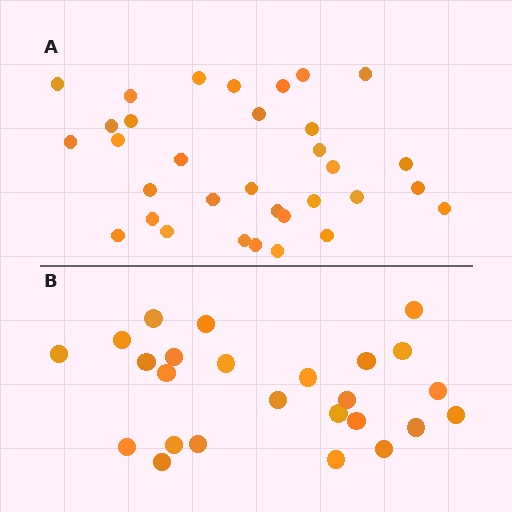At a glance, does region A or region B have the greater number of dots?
Region A (the top region) has more dots.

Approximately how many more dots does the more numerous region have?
Region A has roughly 8 or so more dots than region B.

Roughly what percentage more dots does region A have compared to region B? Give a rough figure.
About 30% more.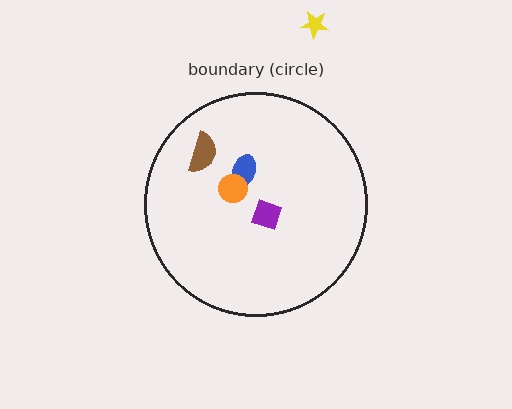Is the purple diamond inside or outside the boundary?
Inside.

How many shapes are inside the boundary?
4 inside, 1 outside.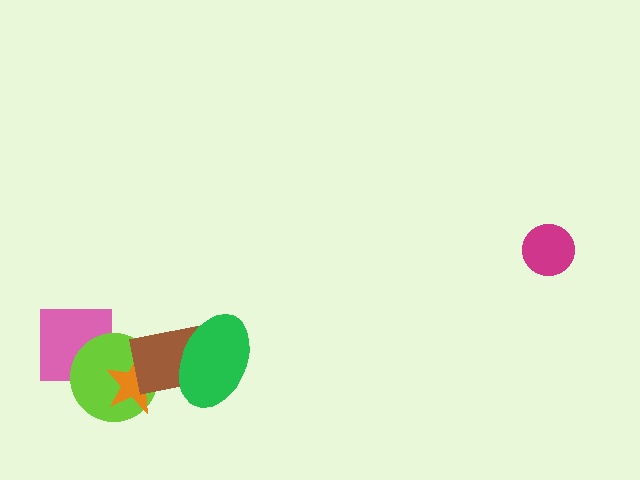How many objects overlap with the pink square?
1 object overlaps with the pink square.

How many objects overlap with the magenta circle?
0 objects overlap with the magenta circle.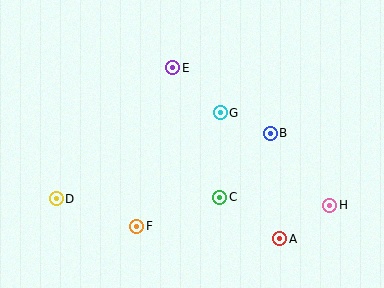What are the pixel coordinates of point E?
Point E is at (173, 68).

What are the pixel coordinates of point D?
Point D is at (56, 199).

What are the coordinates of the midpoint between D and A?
The midpoint between D and A is at (168, 219).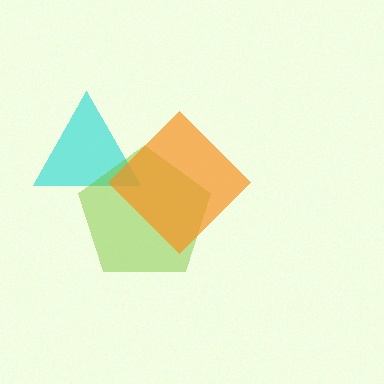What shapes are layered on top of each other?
The layered shapes are: a cyan triangle, a lime pentagon, an orange diamond.